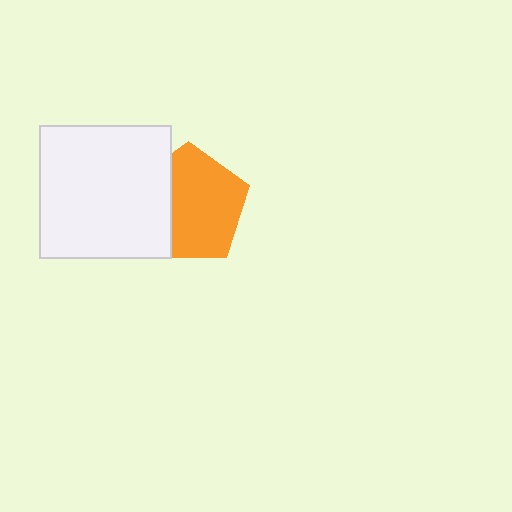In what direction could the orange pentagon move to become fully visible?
The orange pentagon could move right. That would shift it out from behind the white square entirely.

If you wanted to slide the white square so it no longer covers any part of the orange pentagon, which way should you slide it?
Slide it left — that is the most direct way to separate the two shapes.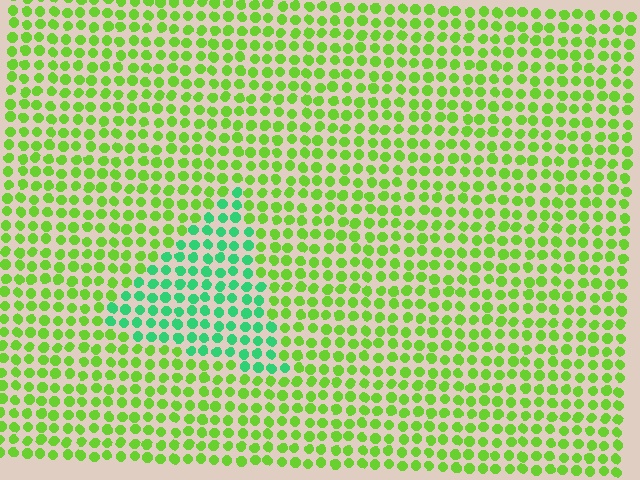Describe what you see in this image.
The image is filled with small lime elements in a uniform arrangement. A triangle-shaped region is visible where the elements are tinted to a slightly different hue, forming a subtle color boundary.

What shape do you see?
I see a triangle.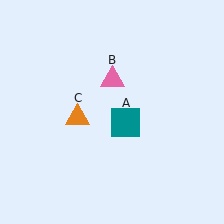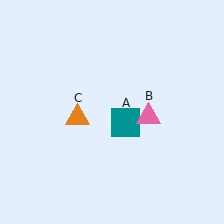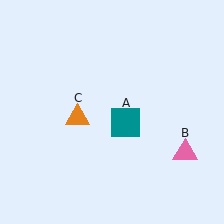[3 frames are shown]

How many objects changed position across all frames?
1 object changed position: pink triangle (object B).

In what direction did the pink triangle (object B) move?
The pink triangle (object B) moved down and to the right.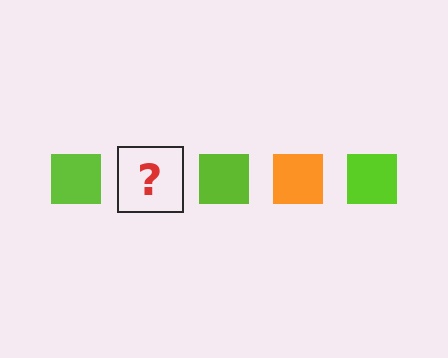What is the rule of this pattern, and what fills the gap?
The rule is that the pattern cycles through lime, orange squares. The gap should be filled with an orange square.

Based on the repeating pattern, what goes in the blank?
The blank should be an orange square.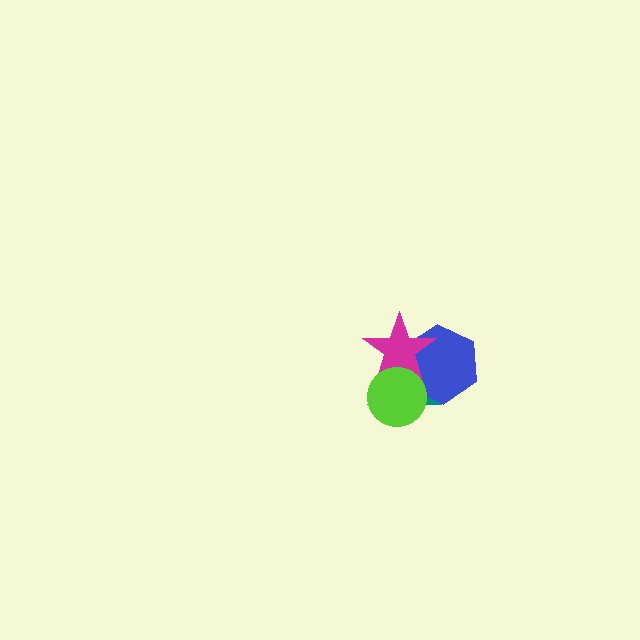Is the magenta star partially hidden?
Yes, it is partially covered by another shape.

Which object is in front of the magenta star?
The lime circle is in front of the magenta star.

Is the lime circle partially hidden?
No, no other shape covers it.